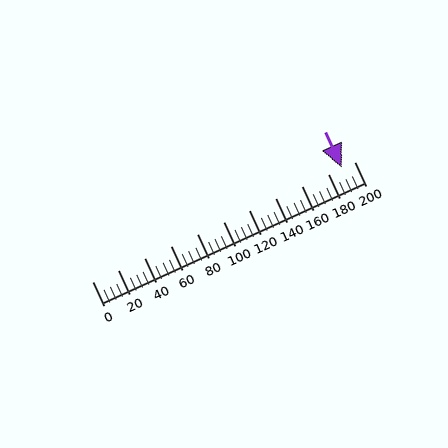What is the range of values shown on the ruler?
The ruler shows values from 0 to 200.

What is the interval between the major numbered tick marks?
The major tick marks are spaced 20 units apart.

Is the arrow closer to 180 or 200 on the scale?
The arrow is closer to 200.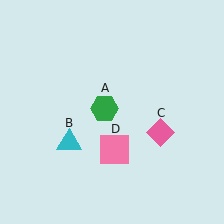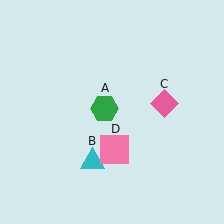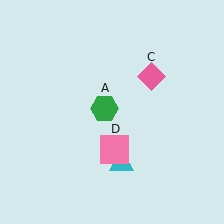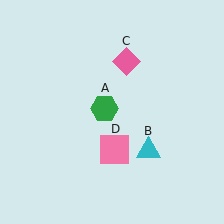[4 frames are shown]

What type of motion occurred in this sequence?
The cyan triangle (object B), pink diamond (object C) rotated counterclockwise around the center of the scene.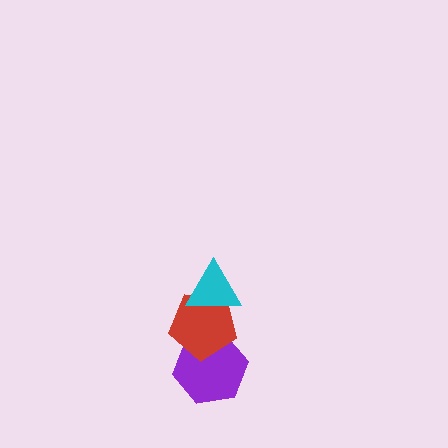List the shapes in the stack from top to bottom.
From top to bottom: the cyan triangle, the red pentagon, the purple hexagon.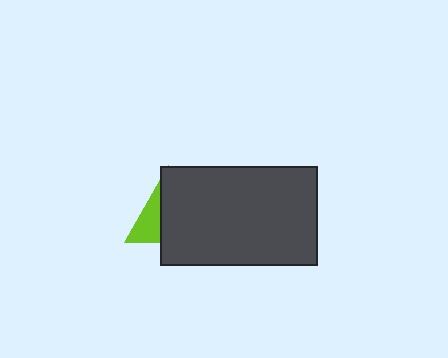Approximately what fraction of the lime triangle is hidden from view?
Roughly 68% of the lime triangle is hidden behind the dark gray rectangle.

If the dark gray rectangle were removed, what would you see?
You would see the complete lime triangle.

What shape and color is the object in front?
The object in front is a dark gray rectangle.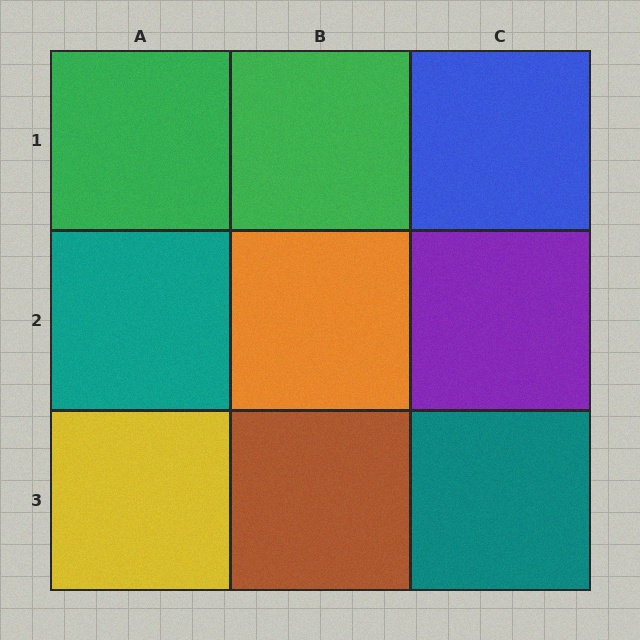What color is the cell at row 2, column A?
Teal.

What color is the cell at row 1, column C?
Blue.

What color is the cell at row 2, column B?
Orange.